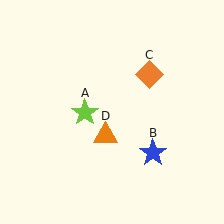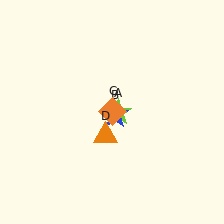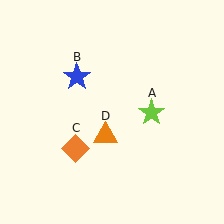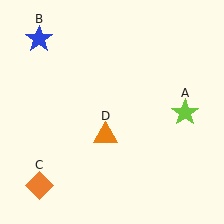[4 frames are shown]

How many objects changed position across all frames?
3 objects changed position: lime star (object A), blue star (object B), orange diamond (object C).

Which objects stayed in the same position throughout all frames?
Orange triangle (object D) remained stationary.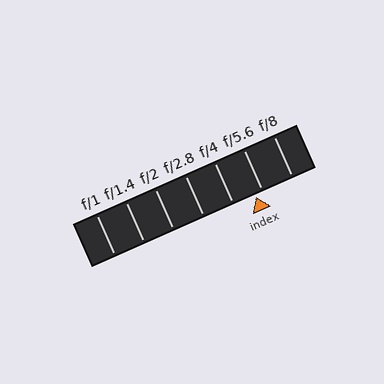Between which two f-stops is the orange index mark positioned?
The index mark is between f/4 and f/5.6.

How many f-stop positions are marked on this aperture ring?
There are 7 f-stop positions marked.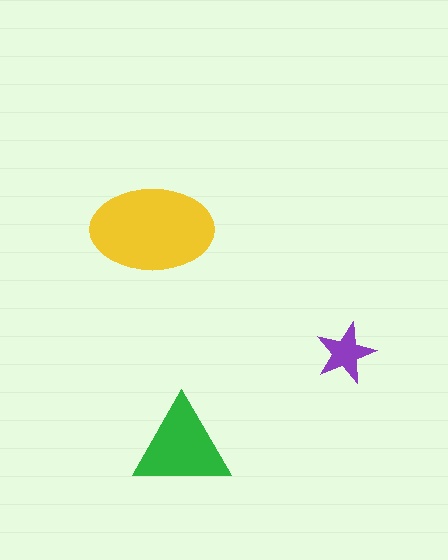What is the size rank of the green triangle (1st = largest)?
2nd.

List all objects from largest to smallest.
The yellow ellipse, the green triangle, the purple star.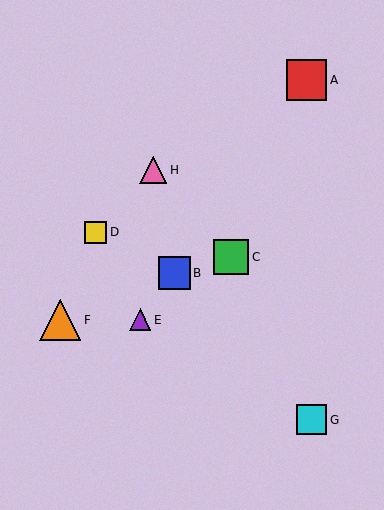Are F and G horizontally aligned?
No, F is at y≈320 and G is at y≈420.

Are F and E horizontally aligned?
Yes, both are at y≈320.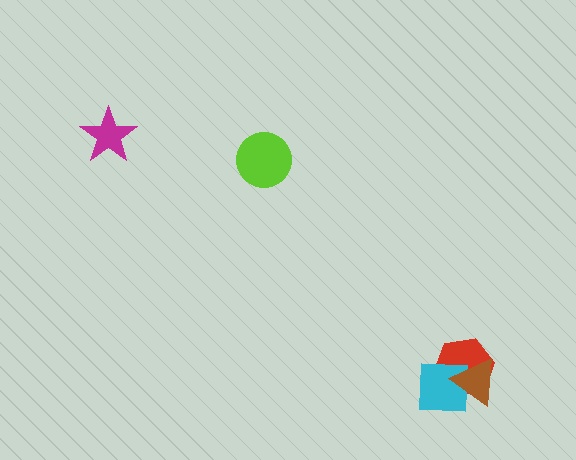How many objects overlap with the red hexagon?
2 objects overlap with the red hexagon.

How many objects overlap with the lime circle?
0 objects overlap with the lime circle.